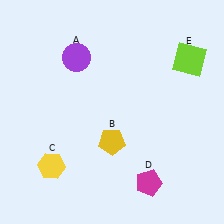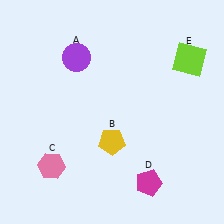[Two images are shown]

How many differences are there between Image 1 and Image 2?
There is 1 difference between the two images.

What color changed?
The hexagon (C) changed from yellow in Image 1 to pink in Image 2.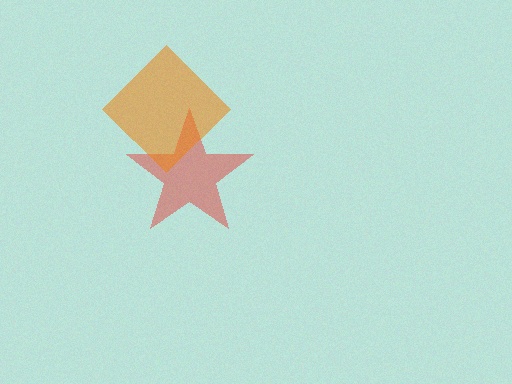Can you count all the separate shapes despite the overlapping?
Yes, there are 2 separate shapes.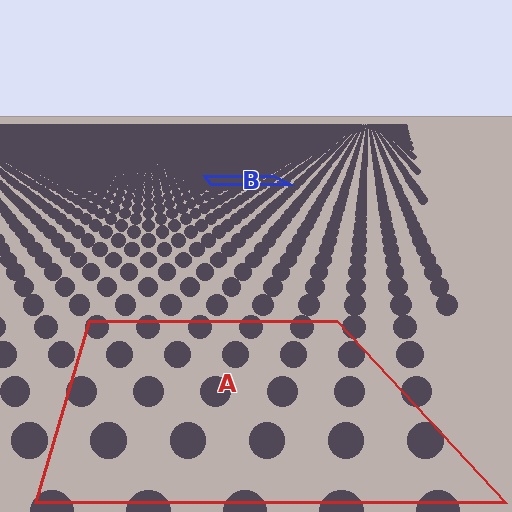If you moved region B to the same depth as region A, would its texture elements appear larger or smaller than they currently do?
They would appear larger. At a closer depth, the same texture elements are projected at a bigger on-screen size.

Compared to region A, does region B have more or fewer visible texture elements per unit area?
Region B has more texture elements per unit area — they are packed more densely because it is farther away.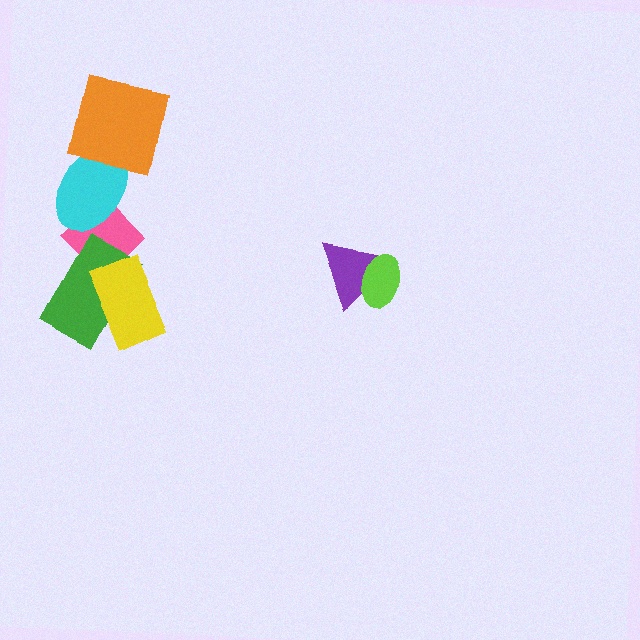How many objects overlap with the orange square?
1 object overlaps with the orange square.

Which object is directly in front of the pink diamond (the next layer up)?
The cyan ellipse is directly in front of the pink diamond.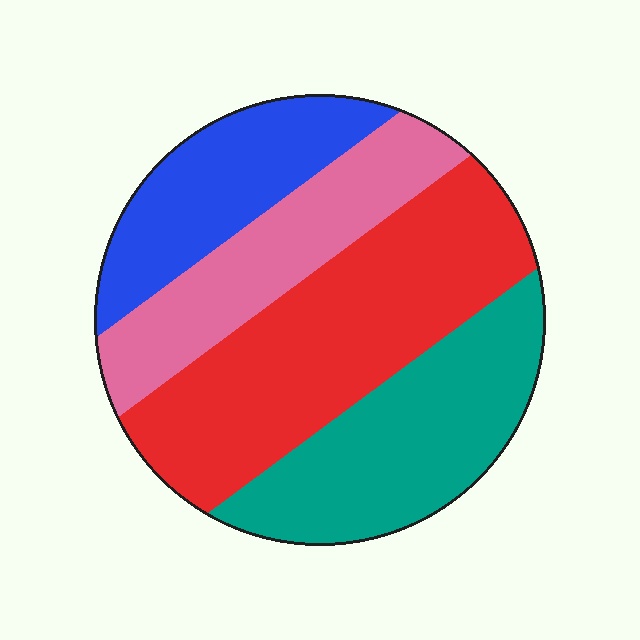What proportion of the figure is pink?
Pink covers 20% of the figure.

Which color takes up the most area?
Red, at roughly 35%.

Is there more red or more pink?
Red.